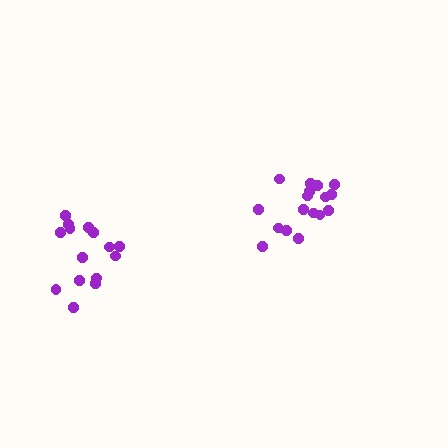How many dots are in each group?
Group 1: 17 dots, Group 2: 15 dots (32 total).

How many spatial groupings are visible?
There are 2 spatial groupings.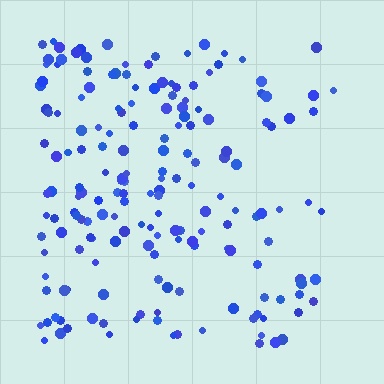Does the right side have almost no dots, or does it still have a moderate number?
Still a moderate number, just noticeably fewer than the left.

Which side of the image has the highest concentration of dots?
The left.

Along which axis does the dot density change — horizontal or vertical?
Horizontal.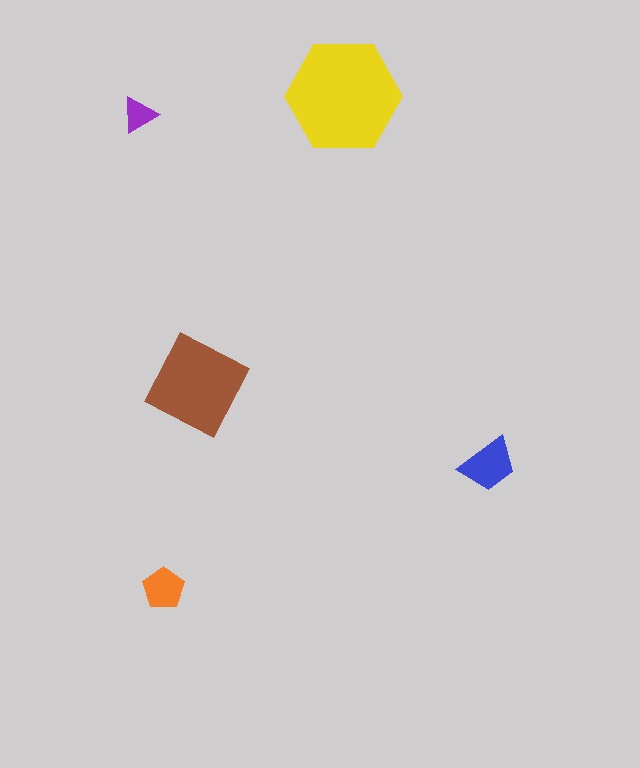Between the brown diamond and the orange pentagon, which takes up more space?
The brown diamond.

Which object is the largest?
The yellow hexagon.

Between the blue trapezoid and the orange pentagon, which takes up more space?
The blue trapezoid.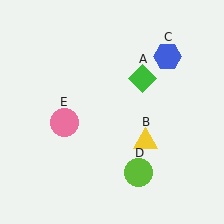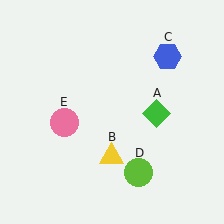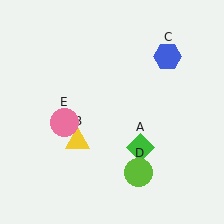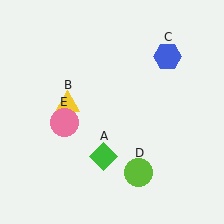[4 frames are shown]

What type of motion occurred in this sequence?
The green diamond (object A), yellow triangle (object B) rotated clockwise around the center of the scene.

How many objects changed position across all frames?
2 objects changed position: green diamond (object A), yellow triangle (object B).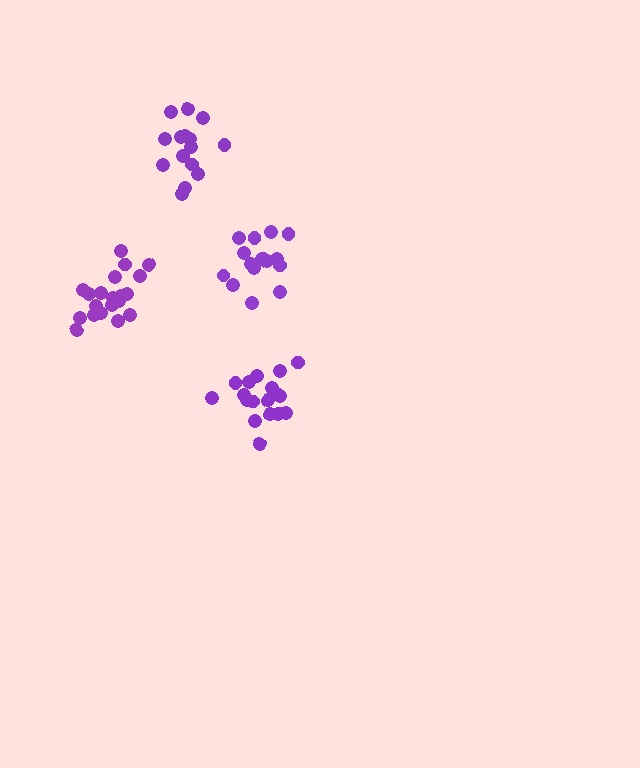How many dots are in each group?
Group 1: 15 dots, Group 2: 20 dots, Group 3: 15 dots, Group 4: 19 dots (69 total).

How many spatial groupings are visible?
There are 4 spatial groupings.